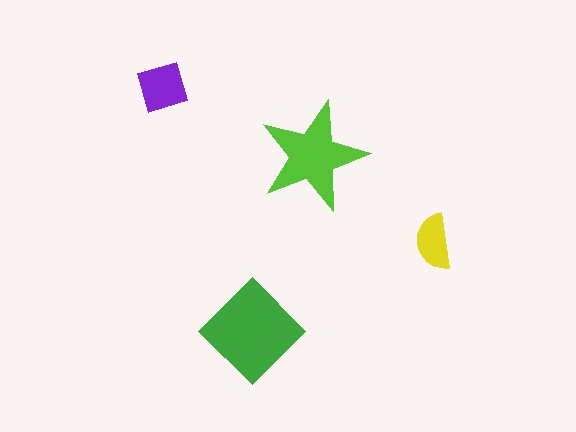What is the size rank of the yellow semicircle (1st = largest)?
4th.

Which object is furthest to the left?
The purple square is leftmost.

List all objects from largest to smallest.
The green diamond, the lime star, the purple square, the yellow semicircle.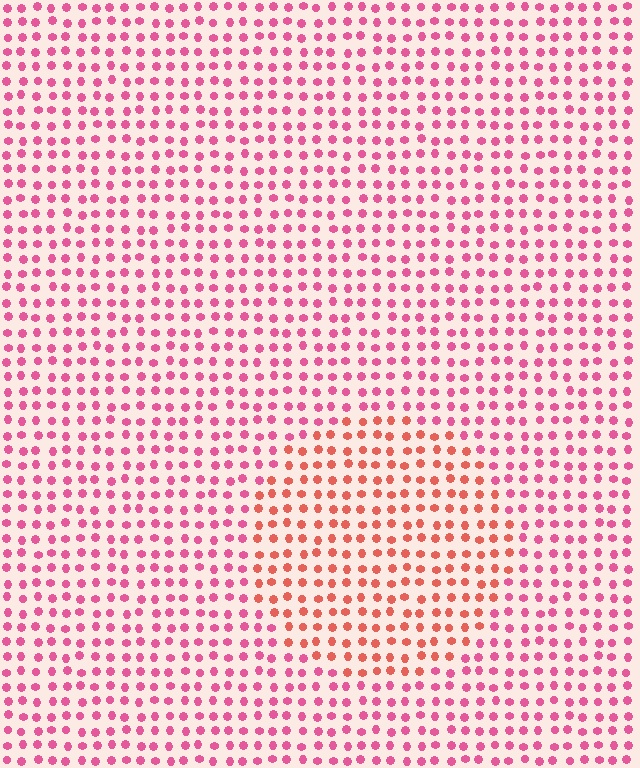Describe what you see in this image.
The image is filled with small pink elements in a uniform arrangement. A circle-shaped region is visible where the elements are tinted to a slightly different hue, forming a subtle color boundary.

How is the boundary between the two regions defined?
The boundary is defined purely by a slight shift in hue (about 32 degrees). Spacing, size, and orientation are identical on both sides.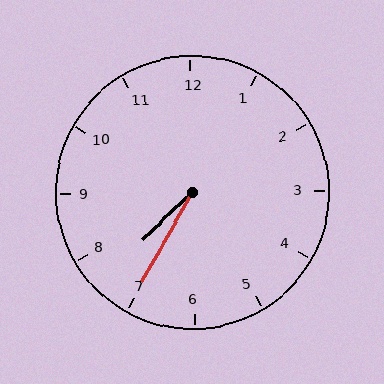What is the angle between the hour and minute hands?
Approximately 18 degrees.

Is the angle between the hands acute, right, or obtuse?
It is acute.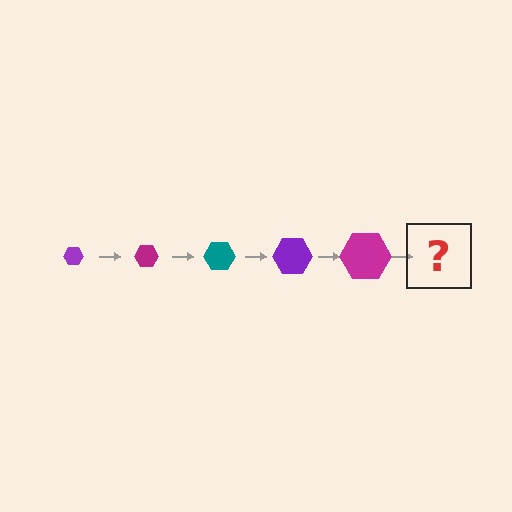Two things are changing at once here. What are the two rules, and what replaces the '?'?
The two rules are that the hexagon grows larger each step and the color cycles through purple, magenta, and teal. The '?' should be a teal hexagon, larger than the previous one.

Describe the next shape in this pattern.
It should be a teal hexagon, larger than the previous one.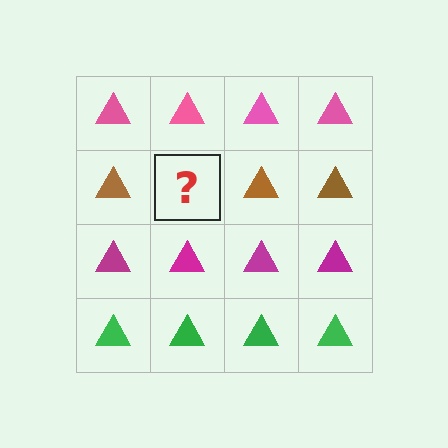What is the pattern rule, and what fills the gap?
The rule is that each row has a consistent color. The gap should be filled with a brown triangle.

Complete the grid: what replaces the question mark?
The question mark should be replaced with a brown triangle.